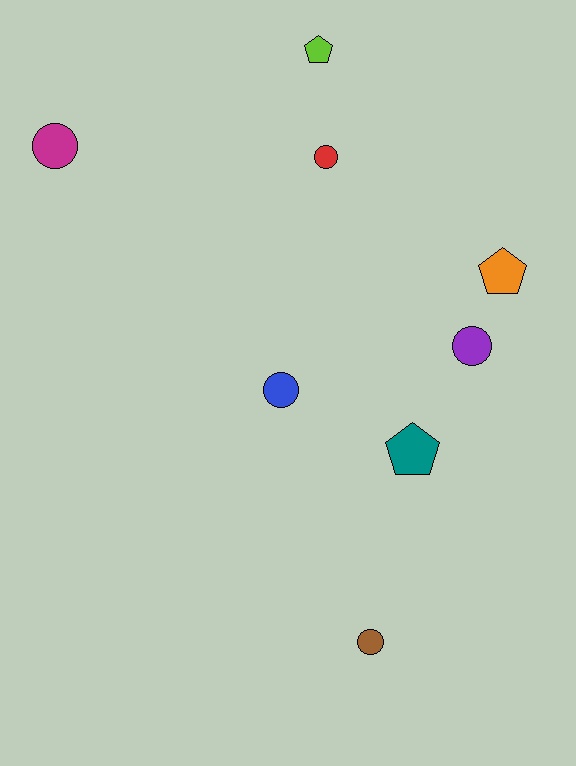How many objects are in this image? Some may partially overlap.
There are 8 objects.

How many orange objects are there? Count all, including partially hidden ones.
There is 1 orange object.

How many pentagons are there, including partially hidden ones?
There are 3 pentagons.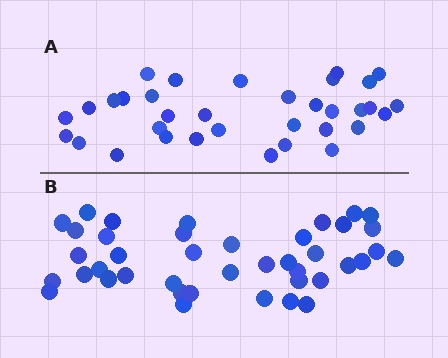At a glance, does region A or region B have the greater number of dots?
Region B (the bottom region) has more dots.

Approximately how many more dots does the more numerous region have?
Region B has roughly 8 or so more dots than region A.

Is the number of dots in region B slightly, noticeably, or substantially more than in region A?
Region B has only slightly more — the two regions are fairly close. The ratio is roughly 1.2 to 1.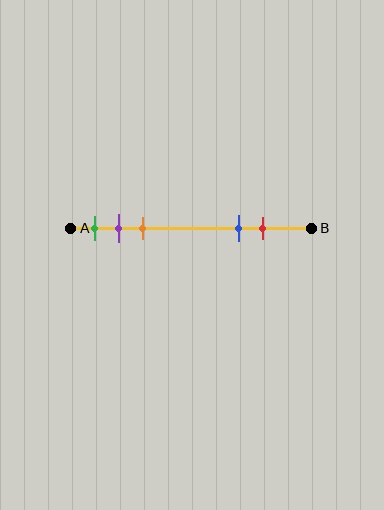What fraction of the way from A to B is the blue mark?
The blue mark is approximately 70% (0.7) of the way from A to B.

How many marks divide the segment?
There are 5 marks dividing the segment.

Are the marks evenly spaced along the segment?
No, the marks are not evenly spaced.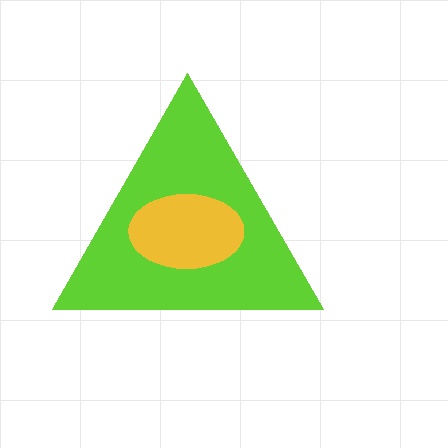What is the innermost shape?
The yellow ellipse.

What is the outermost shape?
The lime triangle.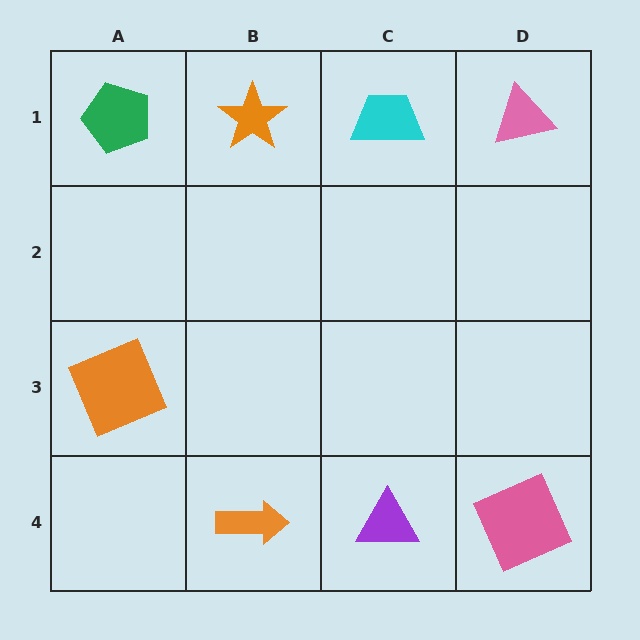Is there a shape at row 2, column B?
No, that cell is empty.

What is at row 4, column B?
An orange arrow.